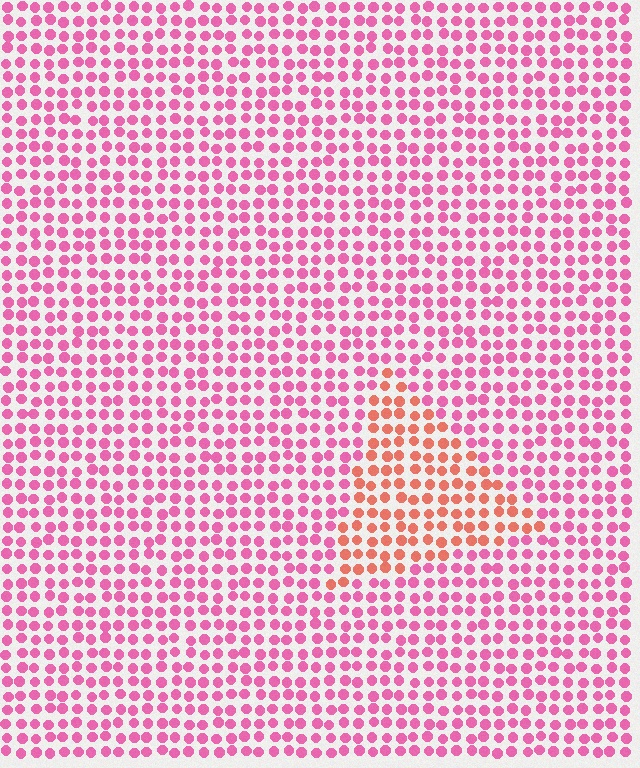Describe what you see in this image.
The image is filled with small pink elements in a uniform arrangement. A triangle-shaped region is visible where the elements are tinted to a slightly different hue, forming a subtle color boundary.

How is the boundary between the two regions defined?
The boundary is defined purely by a slight shift in hue (about 40 degrees). Spacing, size, and orientation are identical on both sides.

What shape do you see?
I see a triangle.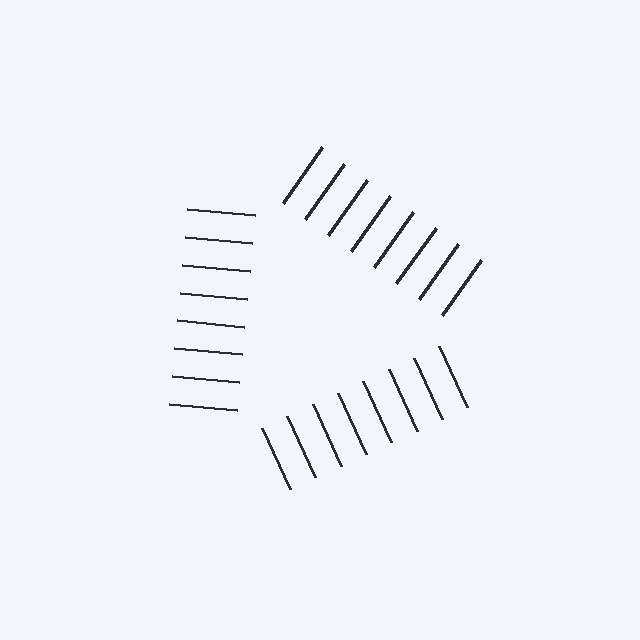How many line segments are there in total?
24 — 8 along each of the 3 edges.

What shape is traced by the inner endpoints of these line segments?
An illusory triangle — the line segments terminate on its edges but no continuous stroke is drawn.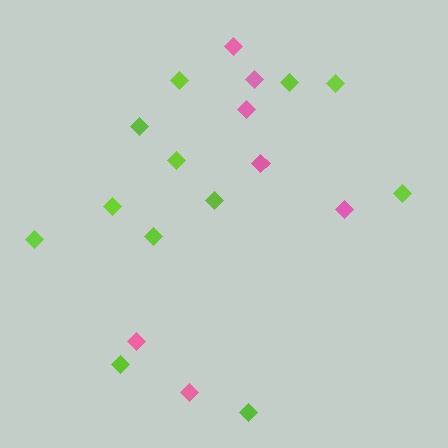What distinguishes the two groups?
There are 2 groups: one group of pink diamonds (7) and one group of lime diamonds (12).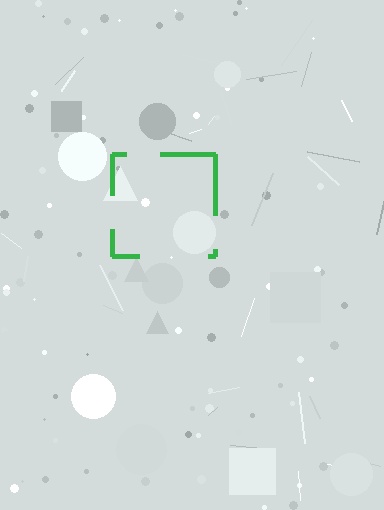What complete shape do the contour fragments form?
The contour fragments form a square.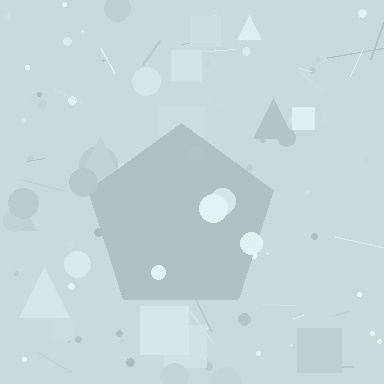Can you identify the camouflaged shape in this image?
The camouflaged shape is a pentagon.